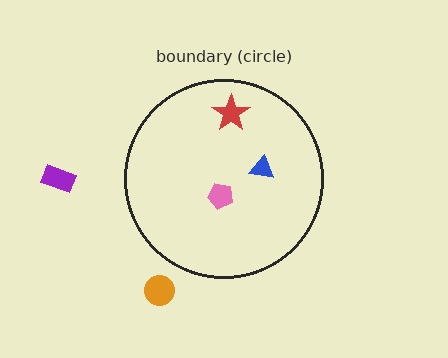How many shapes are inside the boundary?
3 inside, 2 outside.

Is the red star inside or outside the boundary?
Inside.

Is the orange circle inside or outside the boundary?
Outside.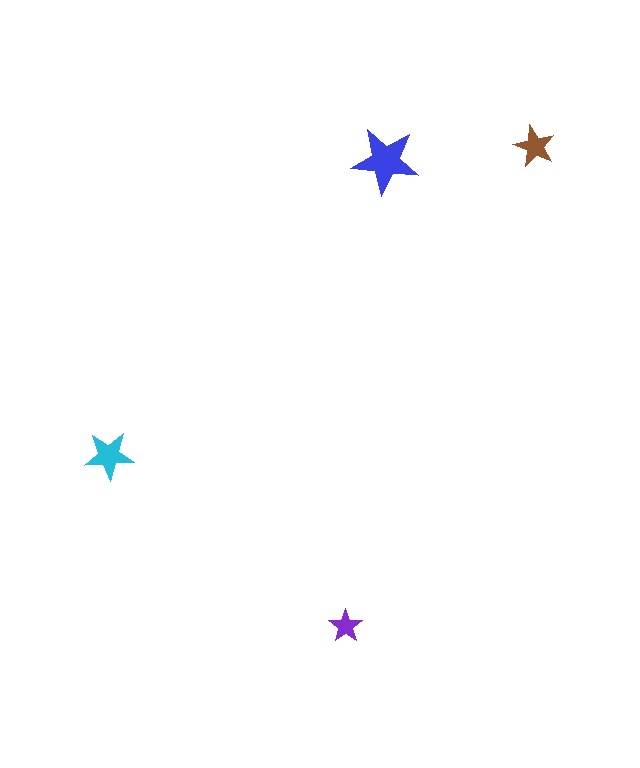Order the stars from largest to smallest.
the blue one, the cyan one, the brown one, the purple one.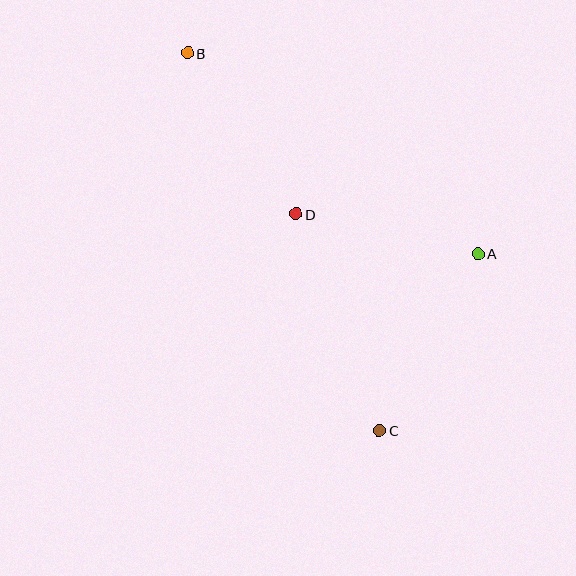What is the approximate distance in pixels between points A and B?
The distance between A and B is approximately 353 pixels.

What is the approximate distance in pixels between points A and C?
The distance between A and C is approximately 203 pixels.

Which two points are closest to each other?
Points A and D are closest to each other.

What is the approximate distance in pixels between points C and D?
The distance between C and D is approximately 232 pixels.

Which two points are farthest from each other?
Points B and C are farthest from each other.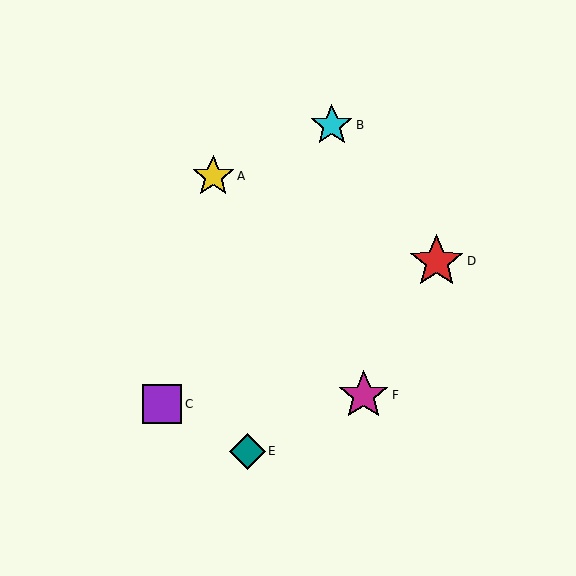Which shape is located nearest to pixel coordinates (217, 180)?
The yellow star (labeled A) at (213, 176) is nearest to that location.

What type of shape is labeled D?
Shape D is a red star.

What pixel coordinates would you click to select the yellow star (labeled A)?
Click at (213, 176) to select the yellow star A.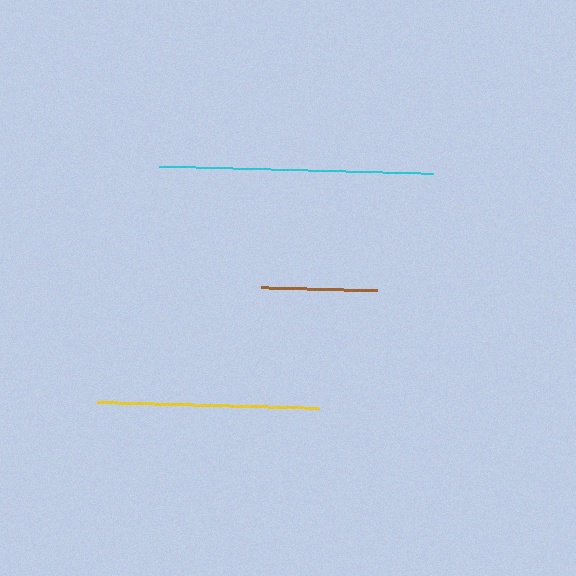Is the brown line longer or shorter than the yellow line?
The yellow line is longer than the brown line.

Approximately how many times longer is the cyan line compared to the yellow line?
The cyan line is approximately 1.2 times the length of the yellow line.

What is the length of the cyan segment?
The cyan segment is approximately 274 pixels long.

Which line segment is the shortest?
The brown line is the shortest at approximately 116 pixels.